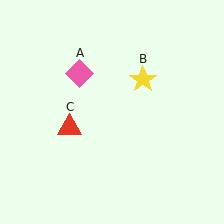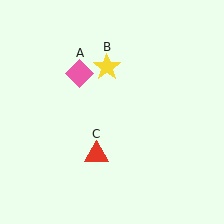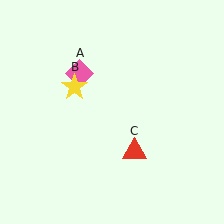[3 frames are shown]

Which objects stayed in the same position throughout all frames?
Pink diamond (object A) remained stationary.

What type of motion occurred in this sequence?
The yellow star (object B), red triangle (object C) rotated counterclockwise around the center of the scene.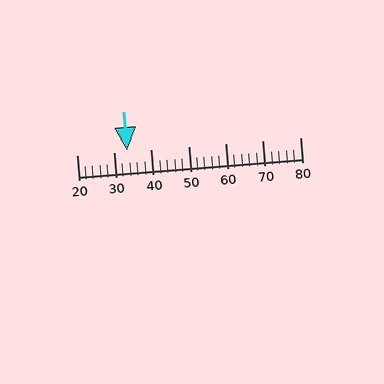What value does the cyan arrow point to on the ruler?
The cyan arrow points to approximately 34.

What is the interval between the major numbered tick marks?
The major tick marks are spaced 10 units apart.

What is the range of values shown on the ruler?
The ruler shows values from 20 to 80.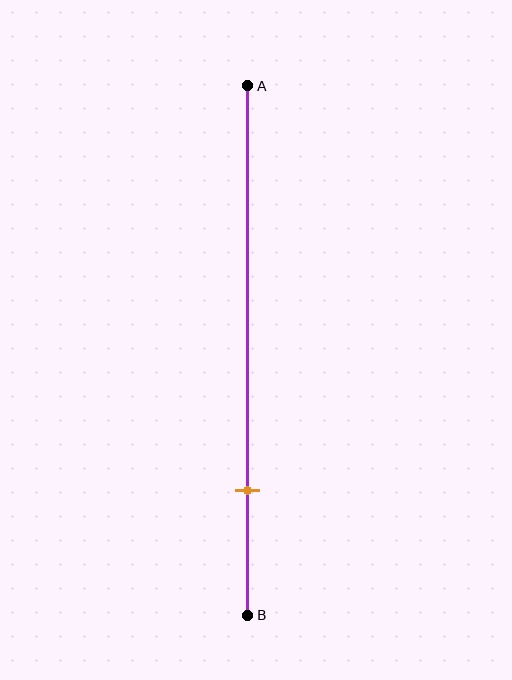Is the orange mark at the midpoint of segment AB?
No, the mark is at about 75% from A, not at the 50% midpoint.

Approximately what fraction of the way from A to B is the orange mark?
The orange mark is approximately 75% of the way from A to B.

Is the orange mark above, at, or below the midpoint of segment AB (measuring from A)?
The orange mark is below the midpoint of segment AB.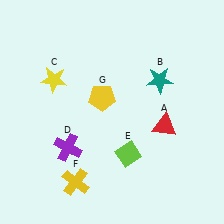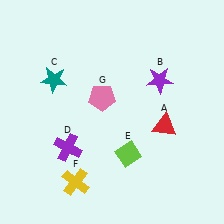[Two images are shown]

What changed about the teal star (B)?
In Image 1, B is teal. In Image 2, it changed to purple.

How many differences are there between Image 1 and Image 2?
There are 3 differences between the two images.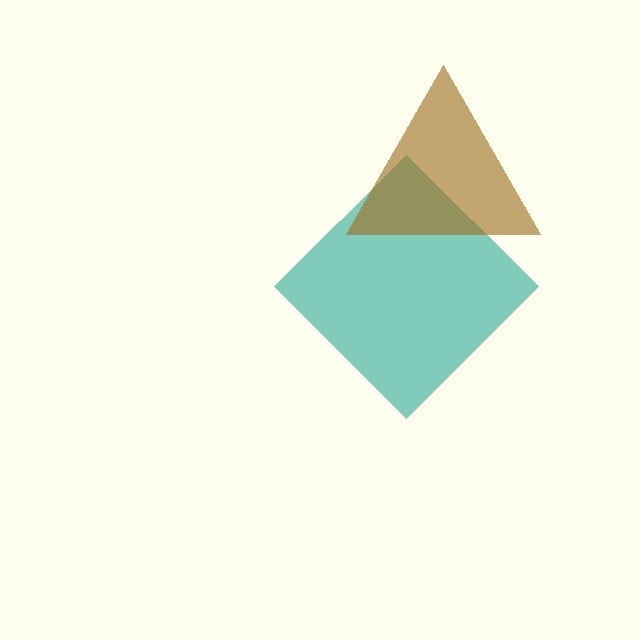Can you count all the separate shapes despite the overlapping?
Yes, there are 2 separate shapes.